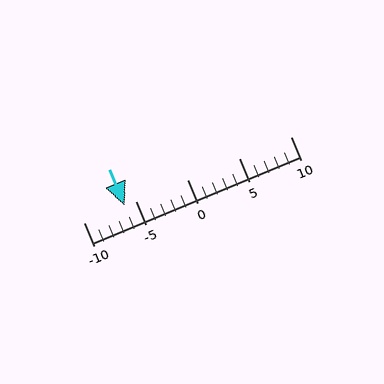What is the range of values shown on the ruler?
The ruler shows values from -10 to 10.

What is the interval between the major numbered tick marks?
The major tick marks are spaced 5 units apart.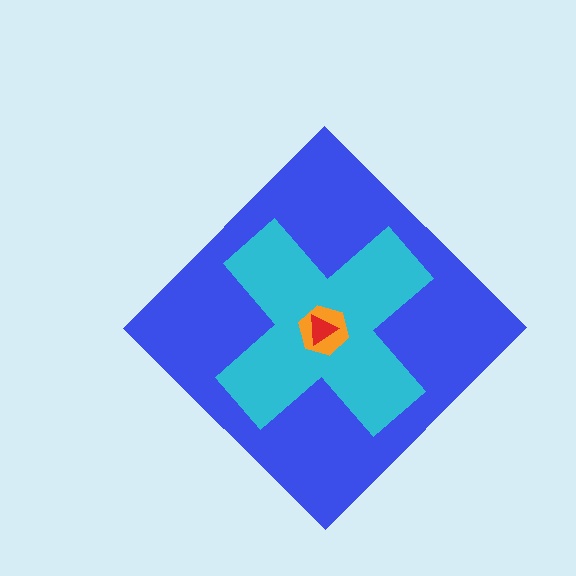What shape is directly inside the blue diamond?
The cyan cross.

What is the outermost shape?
The blue diamond.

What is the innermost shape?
The red triangle.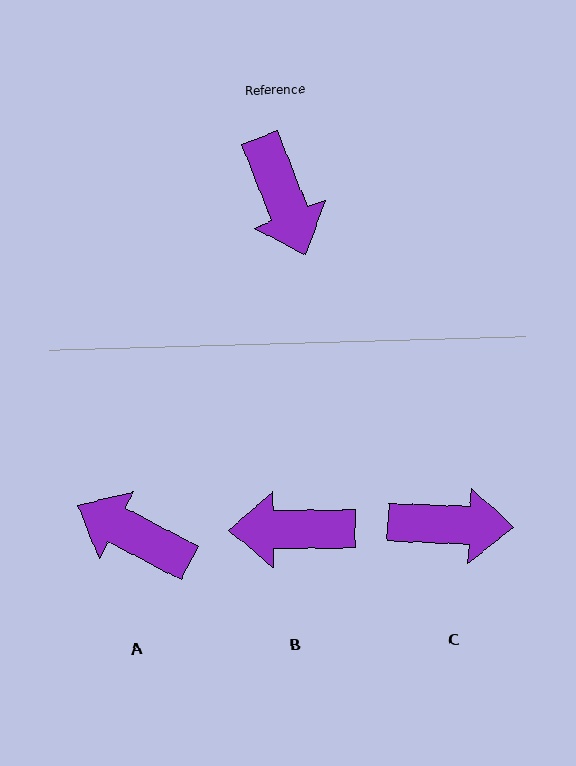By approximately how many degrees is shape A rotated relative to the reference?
Approximately 139 degrees clockwise.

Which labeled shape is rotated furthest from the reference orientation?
A, about 139 degrees away.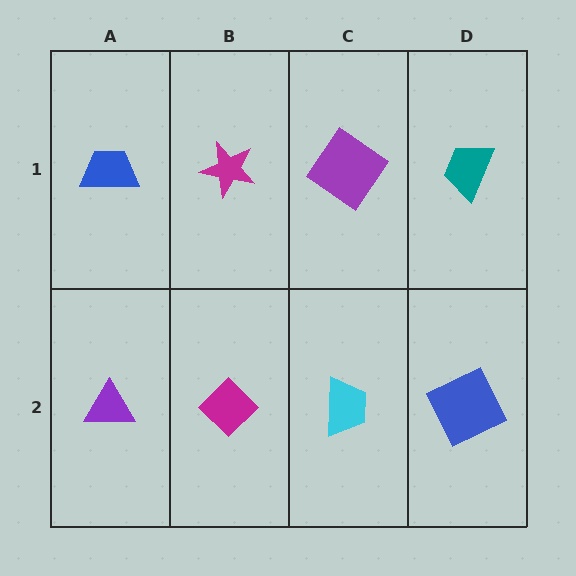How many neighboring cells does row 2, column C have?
3.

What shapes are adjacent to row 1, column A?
A purple triangle (row 2, column A), a magenta star (row 1, column B).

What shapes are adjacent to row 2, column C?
A purple diamond (row 1, column C), a magenta diamond (row 2, column B), a blue square (row 2, column D).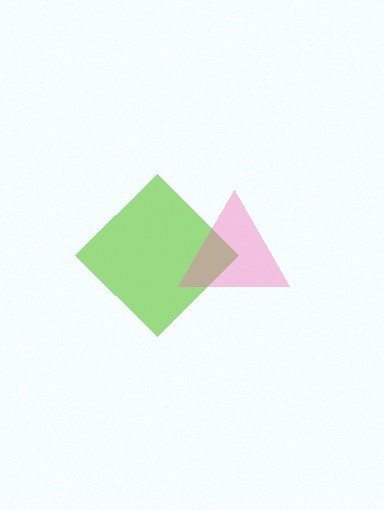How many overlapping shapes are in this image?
There are 2 overlapping shapes in the image.